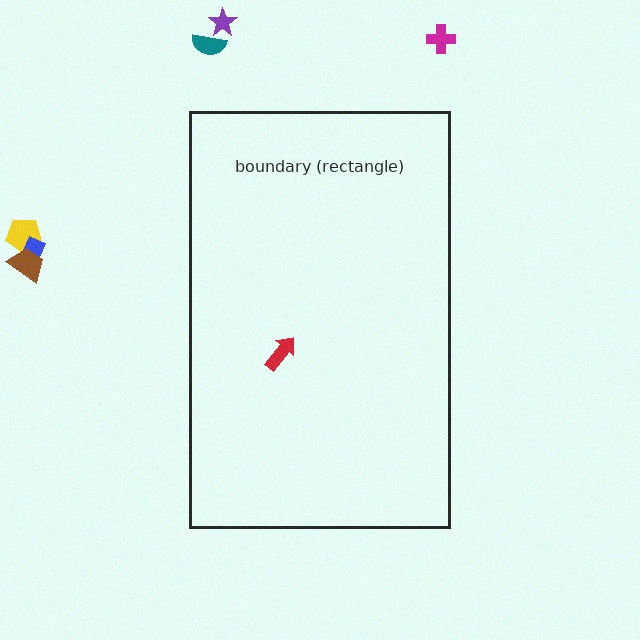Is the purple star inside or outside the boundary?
Outside.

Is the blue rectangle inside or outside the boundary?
Outside.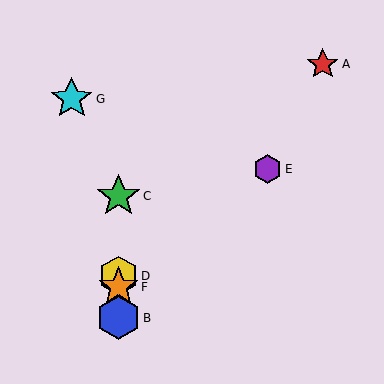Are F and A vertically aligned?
No, F is at x≈118 and A is at x≈323.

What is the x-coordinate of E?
Object E is at x≈268.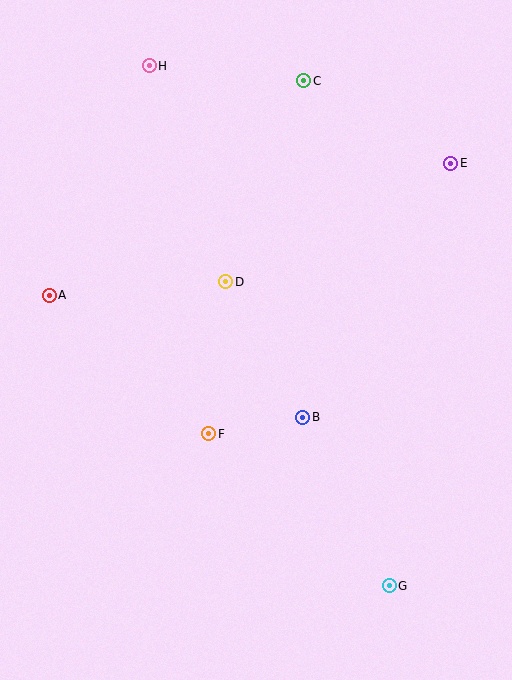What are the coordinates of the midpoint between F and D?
The midpoint between F and D is at (217, 358).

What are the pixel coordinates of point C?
Point C is at (304, 81).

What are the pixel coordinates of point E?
Point E is at (451, 163).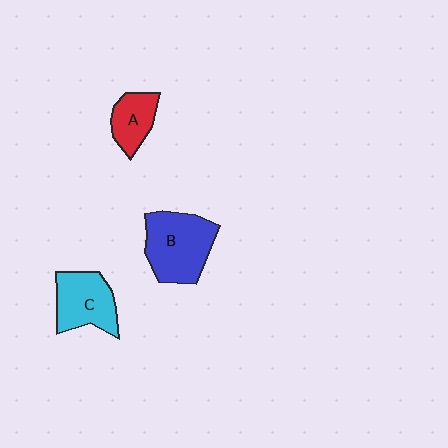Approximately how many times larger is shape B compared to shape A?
Approximately 1.9 times.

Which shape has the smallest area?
Shape A (red).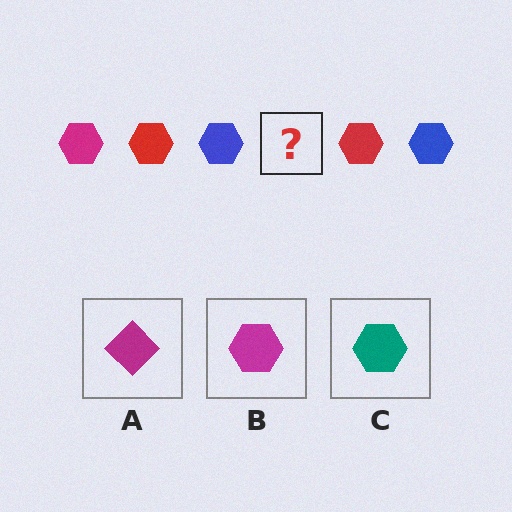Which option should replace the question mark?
Option B.